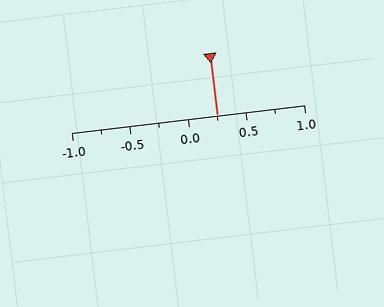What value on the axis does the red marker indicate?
The marker indicates approximately 0.25.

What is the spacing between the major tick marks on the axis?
The major ticks are spaced 0.5 apart.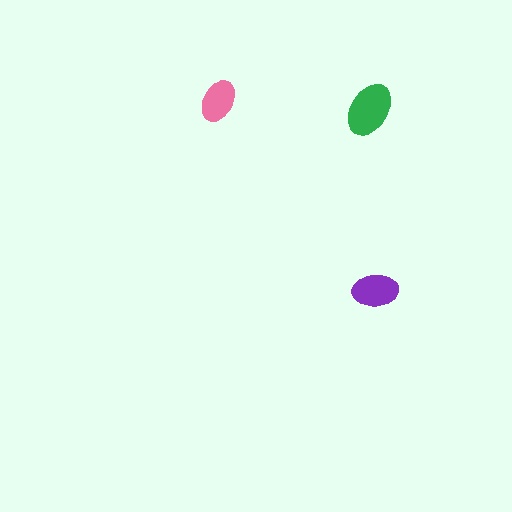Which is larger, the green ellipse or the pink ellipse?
The green one.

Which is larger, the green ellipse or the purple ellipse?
The green one.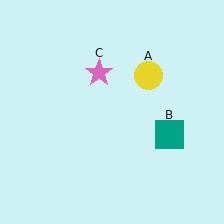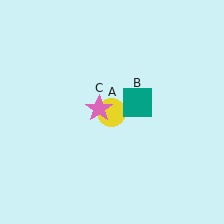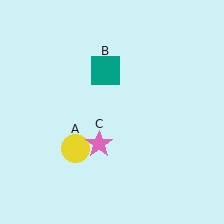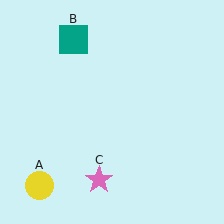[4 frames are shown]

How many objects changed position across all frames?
3 objects changed position: yellow circle (object A), teal square (object B), pink star (object C).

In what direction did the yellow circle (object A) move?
The yellow circle (object A) moved down and to the left.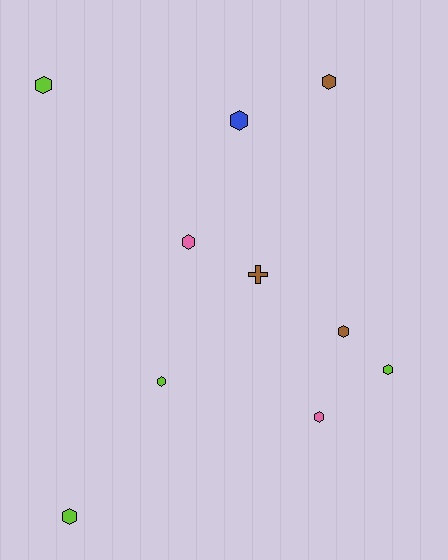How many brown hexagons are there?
There are 2 brown hexagons.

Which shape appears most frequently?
Hexagon, with 9 objects.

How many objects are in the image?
There are 10 objects.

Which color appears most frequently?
Lime, with 4 objects.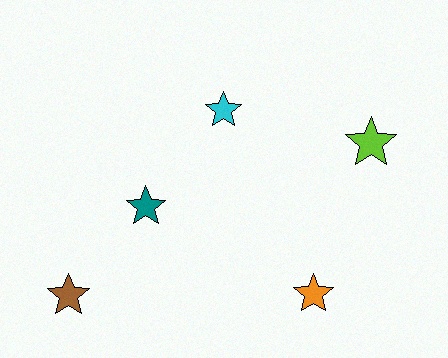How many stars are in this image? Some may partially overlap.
There are 5 stars.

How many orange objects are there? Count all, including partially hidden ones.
There is 1 orange object.